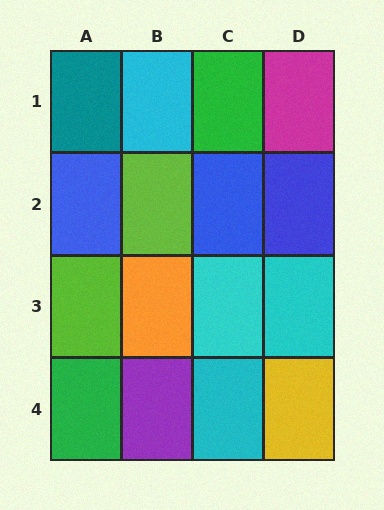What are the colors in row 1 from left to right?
Teal, cyan, green, magenta.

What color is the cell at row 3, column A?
Lime.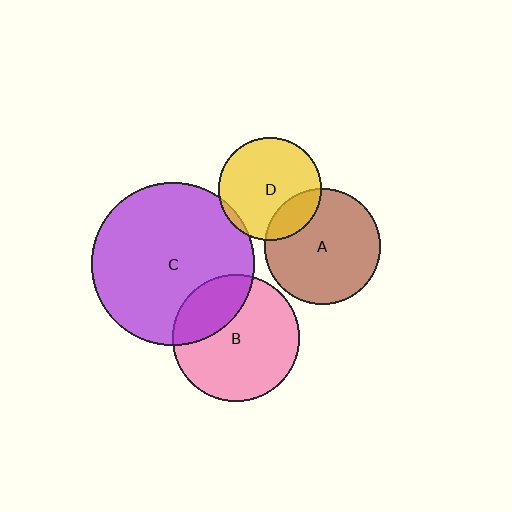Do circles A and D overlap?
Yes.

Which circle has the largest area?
Circle C (purple).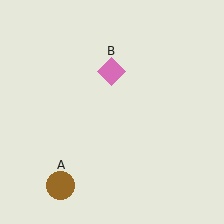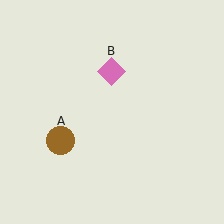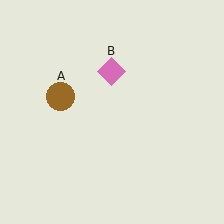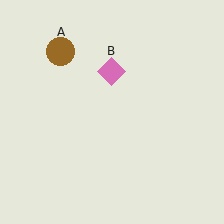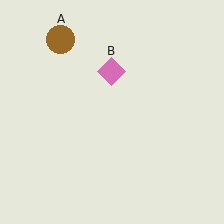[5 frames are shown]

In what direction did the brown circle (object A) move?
The brown circle (object A) moved up.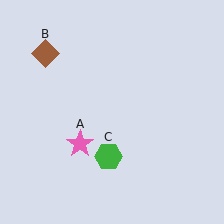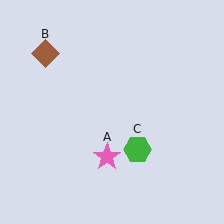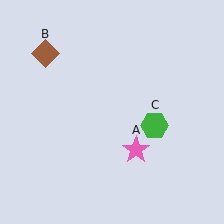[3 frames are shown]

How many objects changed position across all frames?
2 objects changed position: pink star (object A), green hexagon (object C).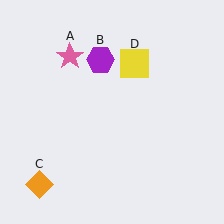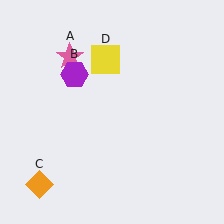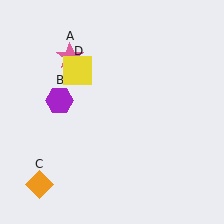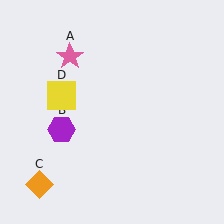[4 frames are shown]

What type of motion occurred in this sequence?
The purple hexagon (object B), yellow square (object D) rotated counterclockwise around the center of the scene.